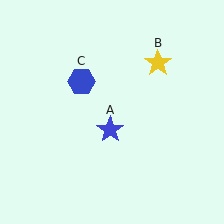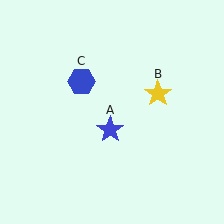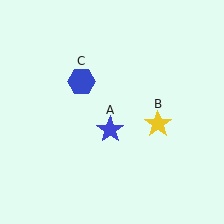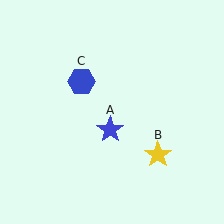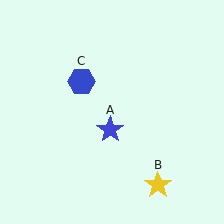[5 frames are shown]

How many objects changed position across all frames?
1 object changed position: yellow star (object B).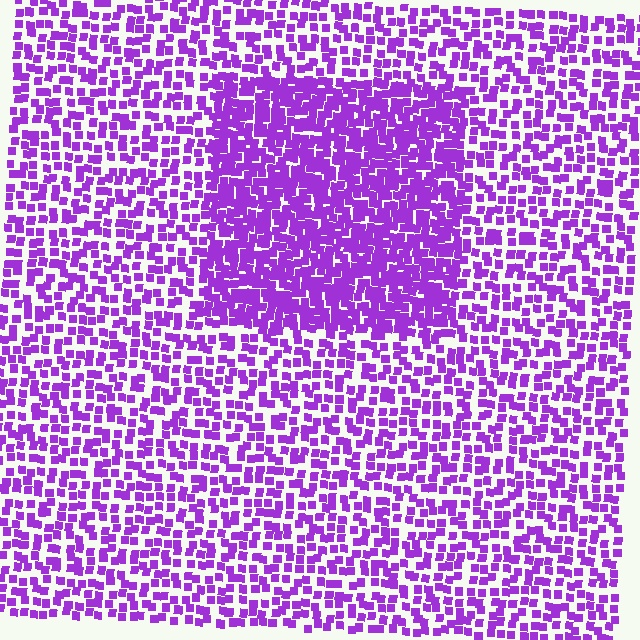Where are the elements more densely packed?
The elements are more densely packed inside the rectangle boundary.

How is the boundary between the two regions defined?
The boundary is defined by a change in element density (approximately 1.9x ratio). All elements are the same color, size, and shape.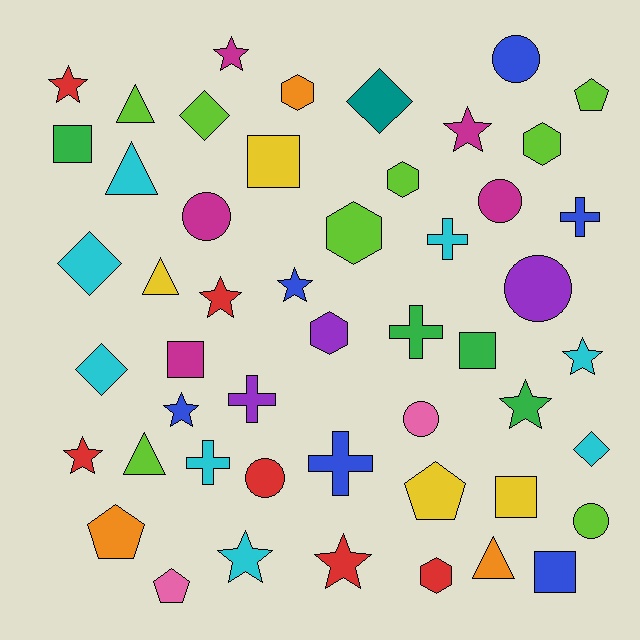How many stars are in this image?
There are 11 stars.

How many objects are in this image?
There are 50 objects.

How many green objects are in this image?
There are 4 green objects.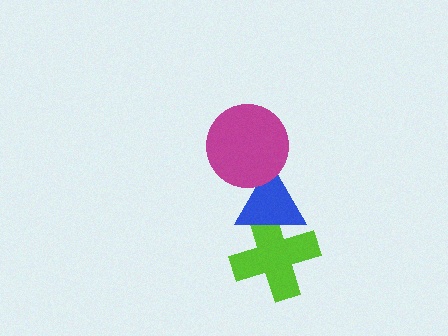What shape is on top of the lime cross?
The blue triangle is on top of the lime cross.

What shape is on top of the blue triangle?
The magenta circle is on top of the blue triangle.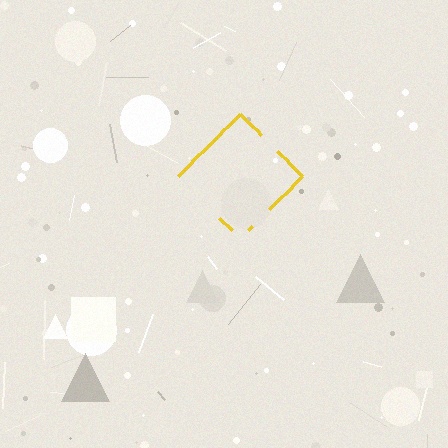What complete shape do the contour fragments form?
The contour fragments form a diamond.